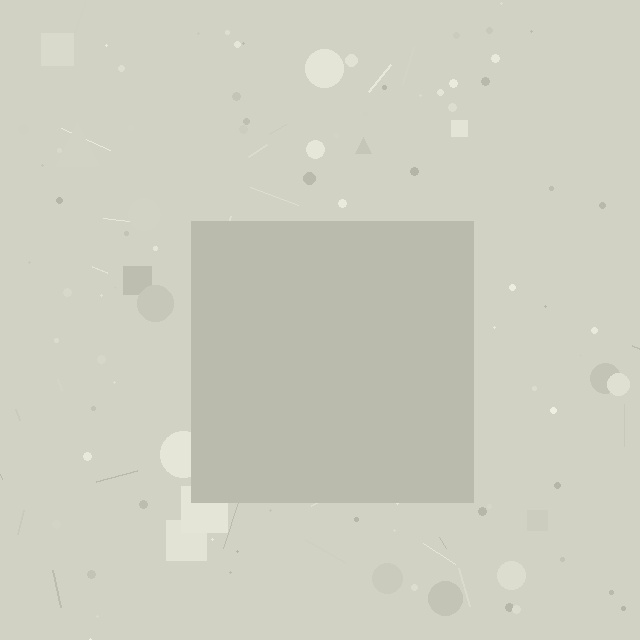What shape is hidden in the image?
A square is hidden in the image.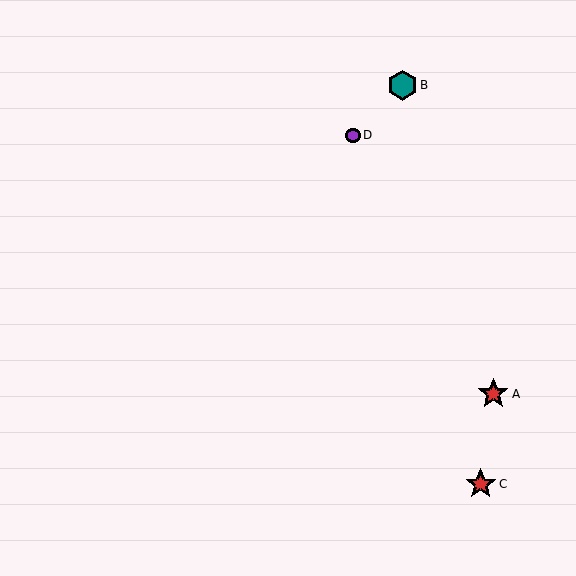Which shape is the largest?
The red star (labeled C) is the largest.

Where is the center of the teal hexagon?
The center of the teal hexagon is at (403, 85).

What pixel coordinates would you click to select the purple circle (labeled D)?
Click at (353, 135) to select the purple circle D.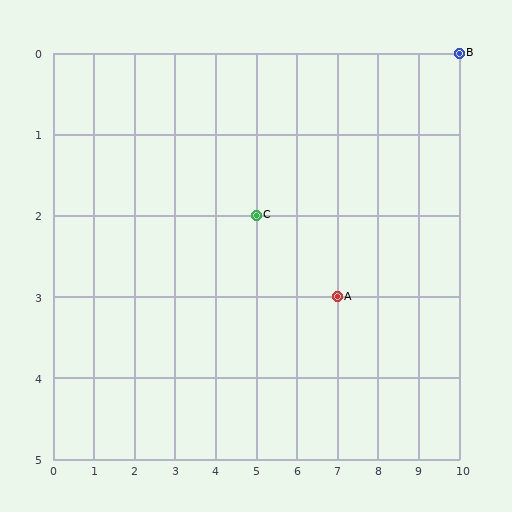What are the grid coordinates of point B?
Point B is at grid coordinates (10, 0).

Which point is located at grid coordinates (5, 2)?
Point C is at (5, 2).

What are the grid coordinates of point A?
Point A is at grid coordinates (7, 3).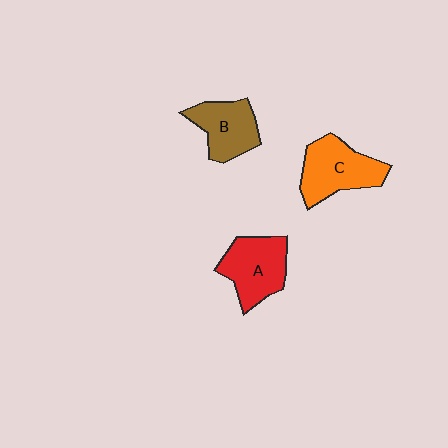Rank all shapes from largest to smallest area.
From largest to smallest: C (orange), A (red), B (brown).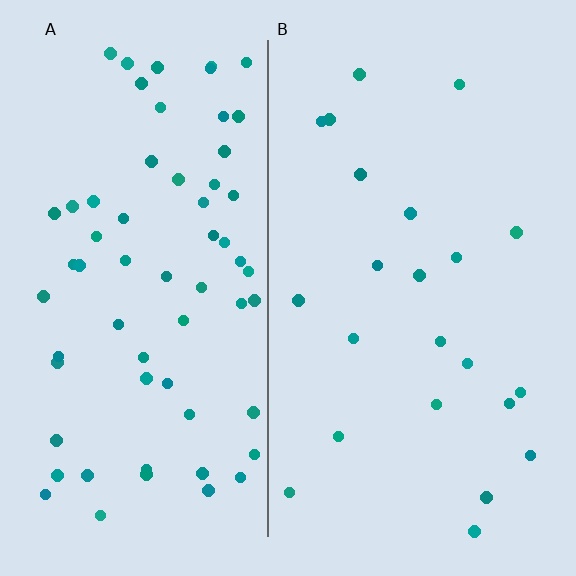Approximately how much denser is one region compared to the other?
Approximately 2.9× — region A over region B.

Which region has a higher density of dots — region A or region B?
A (the left).